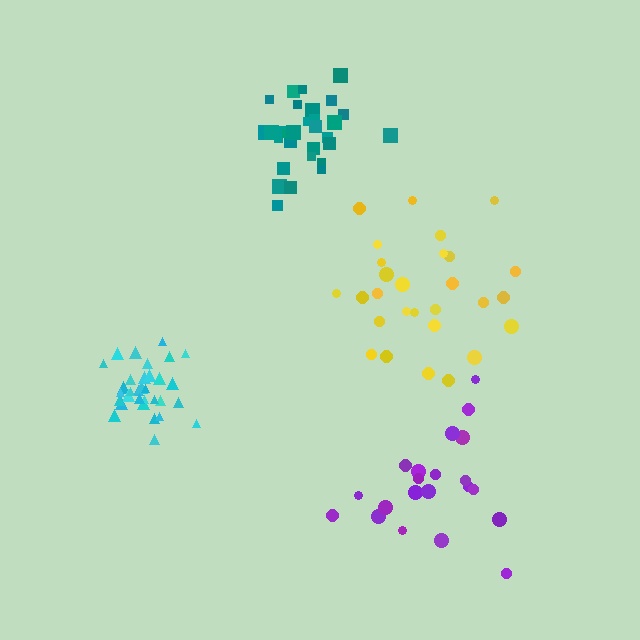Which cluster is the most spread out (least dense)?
Purple.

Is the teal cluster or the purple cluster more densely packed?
Teal.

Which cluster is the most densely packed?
Cyan.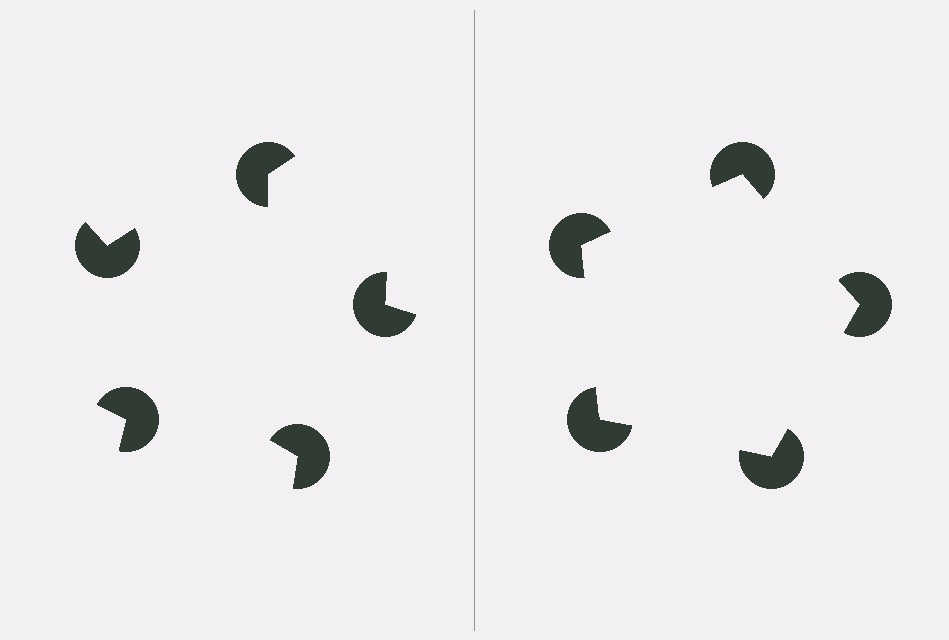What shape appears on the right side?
An illusory pentagon.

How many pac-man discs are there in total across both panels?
10 — 5 on each side.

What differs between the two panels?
The pac-man discs are positioned identically on both sides; only the wedge orientations differ. On the right they align to a pentagon; on the left they are misaligned.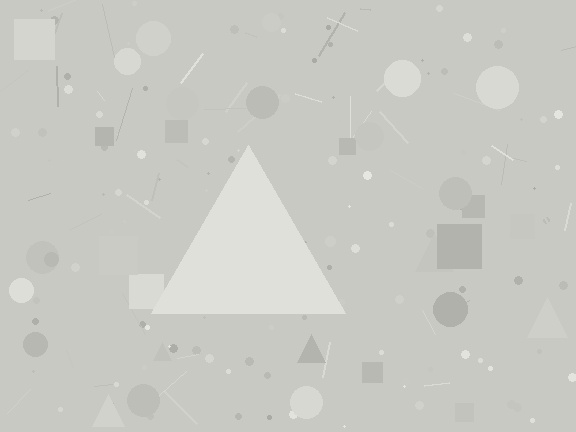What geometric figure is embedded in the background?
A triangle is embedded in the background.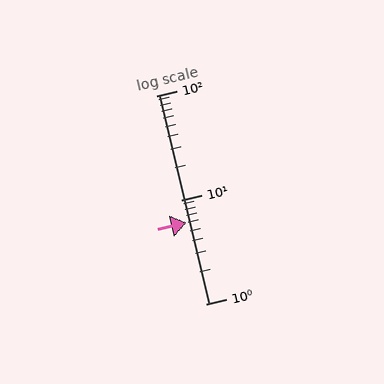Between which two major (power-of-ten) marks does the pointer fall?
The pointer is between 1 and 10.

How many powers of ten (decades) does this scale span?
The scale spans 2 decades, from 1 to 100.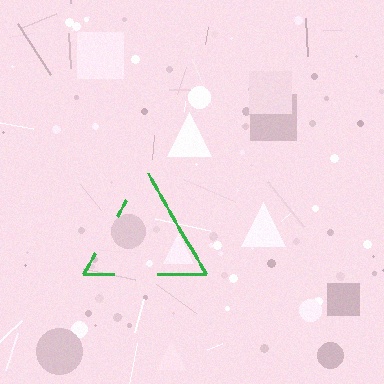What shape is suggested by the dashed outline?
The dashed outline suggests a triangle.